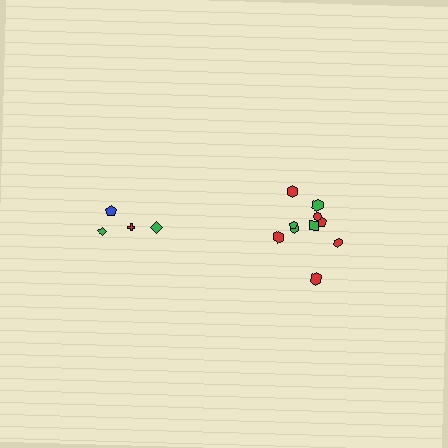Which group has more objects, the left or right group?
The right group.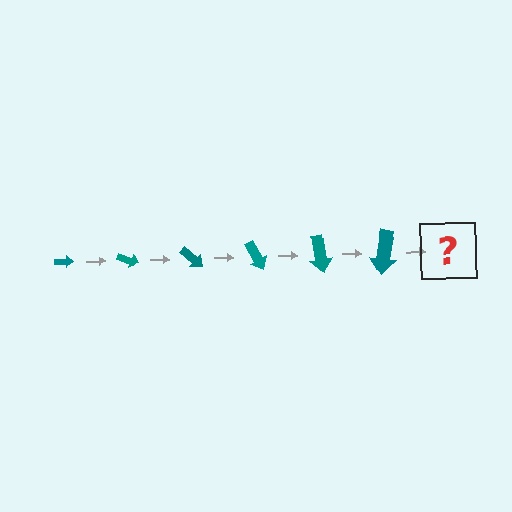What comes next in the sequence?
The next element should be an arrow, larger than the previous one and rotated 120 degrees from the start.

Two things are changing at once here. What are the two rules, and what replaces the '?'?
The two rules are that the arrow grows larger each step and it rotates 20 degrees each step. The '?' should be an arrow, larger than the previous one and rotated 120 degrees from the start.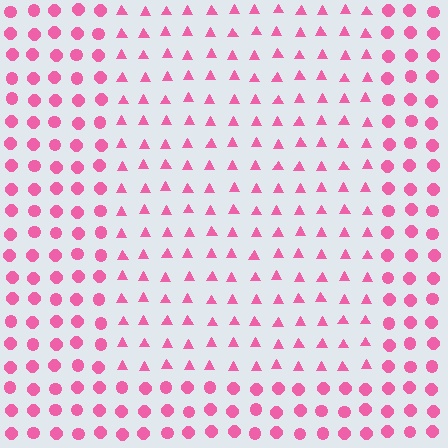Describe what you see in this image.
The image is filled with small pink elements arranged in a uniform grid. A rectangle-shaped region contains triangles, while the surrounding area contains circles. The boundary is defined purely by the change in element shape.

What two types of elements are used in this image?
The image uses triangles inside the rectangle region and circles outside it.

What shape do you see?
I see a rectangle.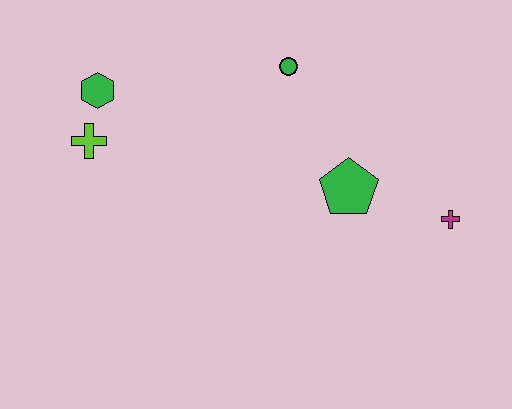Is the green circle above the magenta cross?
Yes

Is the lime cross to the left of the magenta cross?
Yes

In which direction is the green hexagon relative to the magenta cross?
The green hexagon is to the left of the magenta cross.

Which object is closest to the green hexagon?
The lime cross is closest to the green hexagon.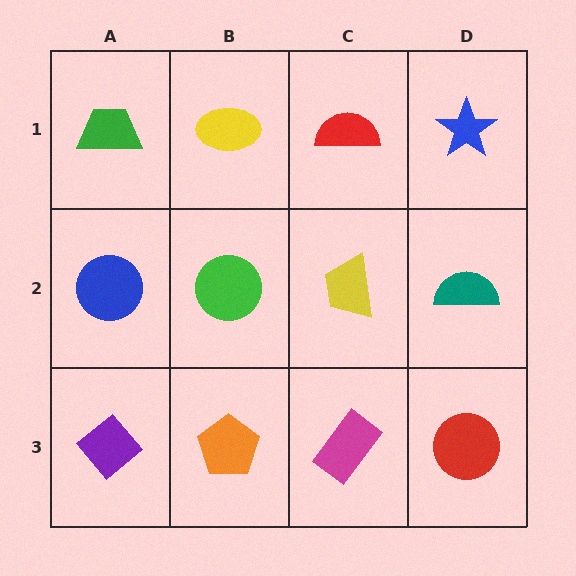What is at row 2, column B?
A green circle.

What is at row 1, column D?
A blue star.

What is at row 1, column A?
A green trapezoid.